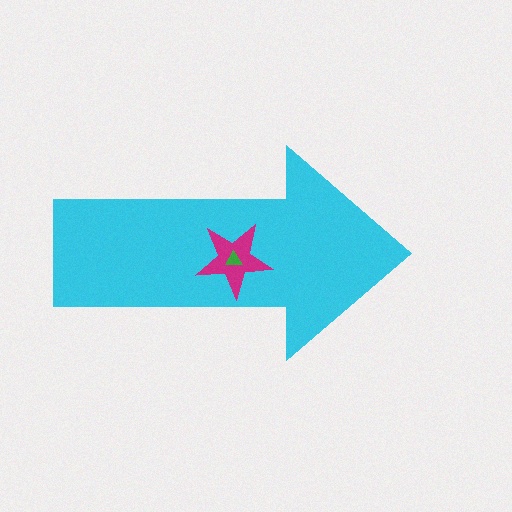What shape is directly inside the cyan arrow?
The magenta star.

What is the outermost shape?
The cyan arrow.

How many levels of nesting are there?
3.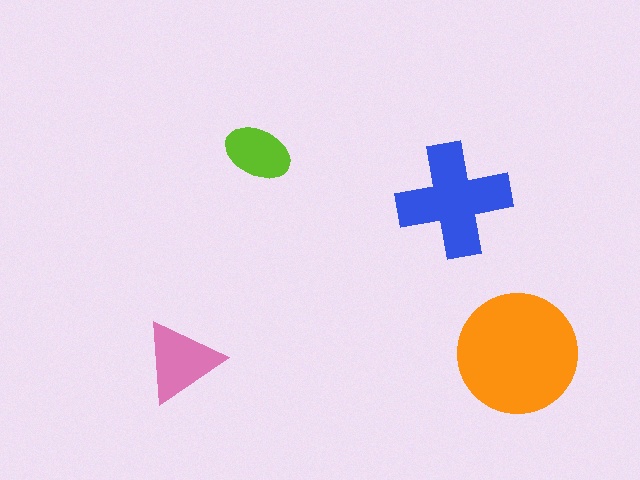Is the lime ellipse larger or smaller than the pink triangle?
Smaller.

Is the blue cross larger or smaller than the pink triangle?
Larger.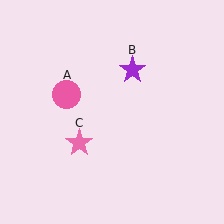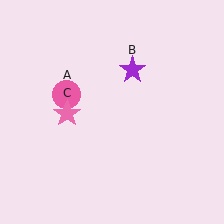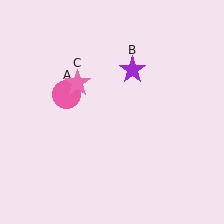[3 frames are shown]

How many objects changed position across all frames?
1 object changed position: pink star (object C).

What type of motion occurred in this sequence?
The pink star (object C) rotated clockwise around the center of the scene.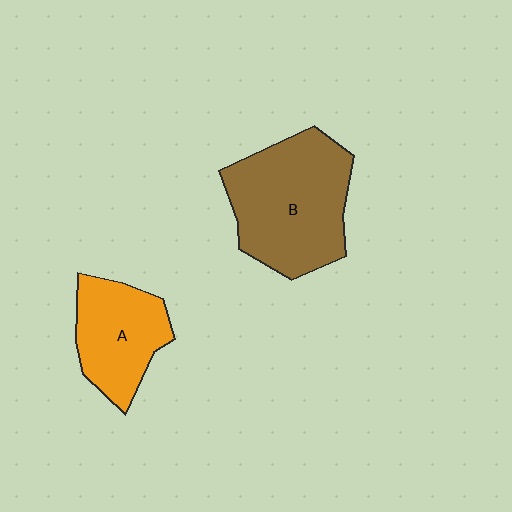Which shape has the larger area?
Shape B (brown).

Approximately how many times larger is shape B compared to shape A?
Approximately 1.6 times.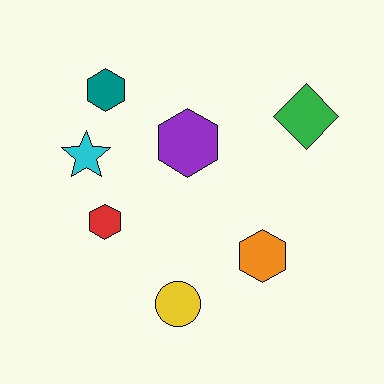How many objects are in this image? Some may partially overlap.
There are 7 objects.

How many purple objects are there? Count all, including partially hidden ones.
There is 1 purple object.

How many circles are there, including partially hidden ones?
There is 1 circle.